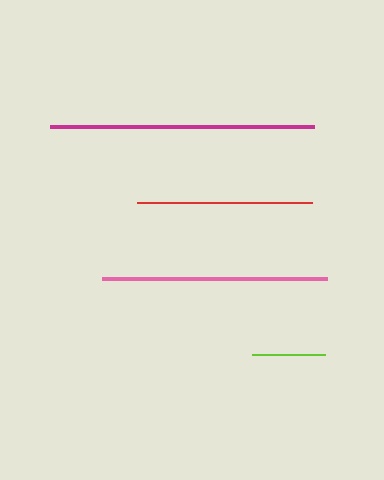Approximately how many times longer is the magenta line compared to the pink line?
The magenta line is approximately 1.2 times the length of the pink line.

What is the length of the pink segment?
The pink segment is approximately 225 pixels long.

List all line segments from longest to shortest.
From longest to shortest: magenta, pink, red, lime.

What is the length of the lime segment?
The lime segment is approximately 73 pixels long.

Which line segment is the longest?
The magenta line is the longest at approximately 264 pixels.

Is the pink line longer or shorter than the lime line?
The pink line is longer than the lime line.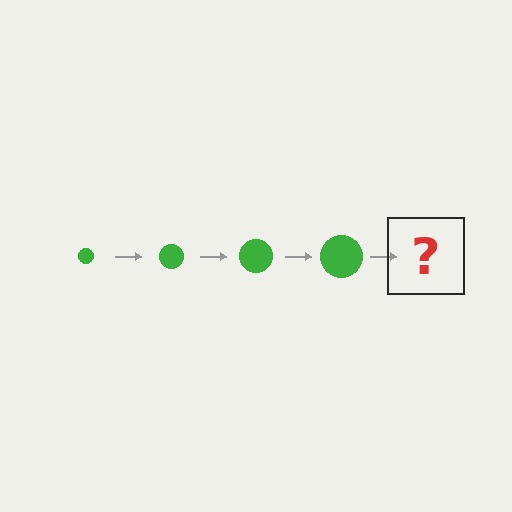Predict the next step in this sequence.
The next step is a green circle, larger than the previous one.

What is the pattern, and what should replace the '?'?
The pattern is that the circle gets progressively larger each step. The '?' should be a green circle, larger than the previous one.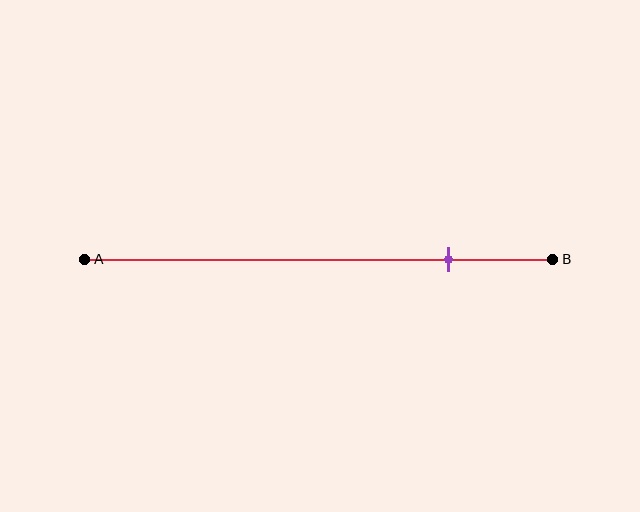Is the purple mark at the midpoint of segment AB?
No, the mark is at about 80% from A, not at the 50% midpoint.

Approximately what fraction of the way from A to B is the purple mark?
The purple mark is approximately 80% of the way from A to B.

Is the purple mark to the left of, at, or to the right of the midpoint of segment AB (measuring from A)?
The purple mark is to the right of the midpoint of segment AB.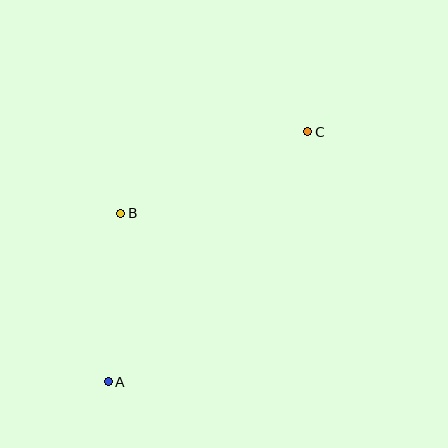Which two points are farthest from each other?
Points A and C are farthest from each other.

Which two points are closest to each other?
Points A and B are closest to each other.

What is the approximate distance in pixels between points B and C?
The distance between B and C is approximately 204 pixels.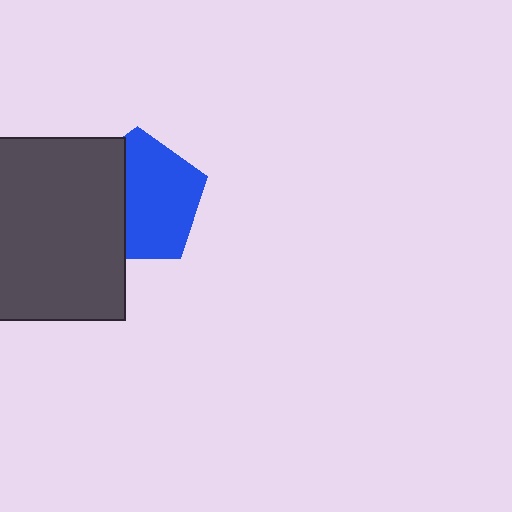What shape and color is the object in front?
The object in front is a dark gray square.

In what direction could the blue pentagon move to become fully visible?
The blue pentagon could move right. That would shift it out from behind the dark gray square entirely.